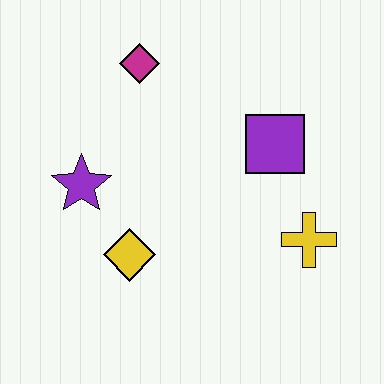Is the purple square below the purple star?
No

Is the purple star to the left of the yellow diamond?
Yes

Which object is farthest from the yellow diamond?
The magenta diamond is farthest from the yellow diamond.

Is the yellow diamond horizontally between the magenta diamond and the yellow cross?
No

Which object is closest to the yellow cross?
The purple square is closest to the yellow cross.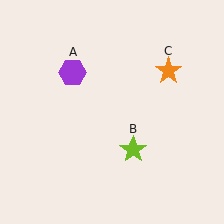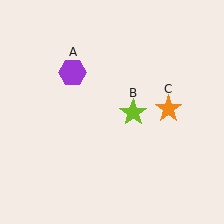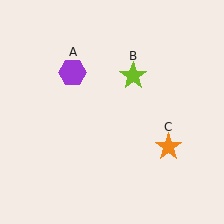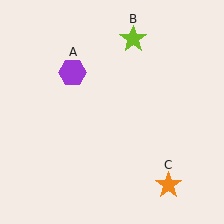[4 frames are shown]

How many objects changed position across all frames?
2 objects changed position: lime star (object B), orange star (object C).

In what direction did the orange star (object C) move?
The orange star (object C) moved down.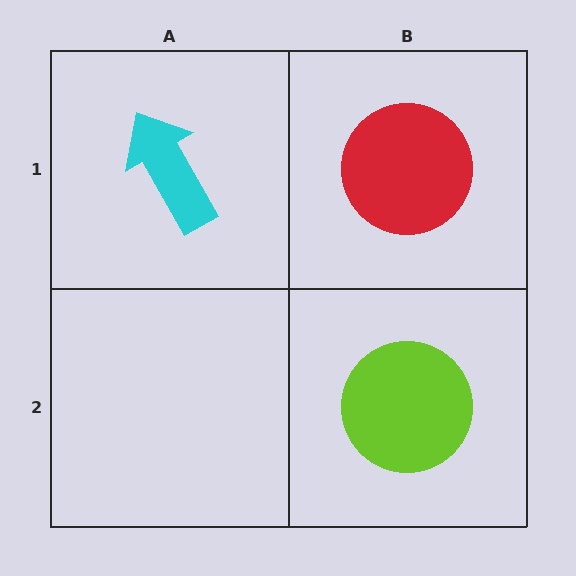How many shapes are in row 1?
2 shapes.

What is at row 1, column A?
A cyan arrow.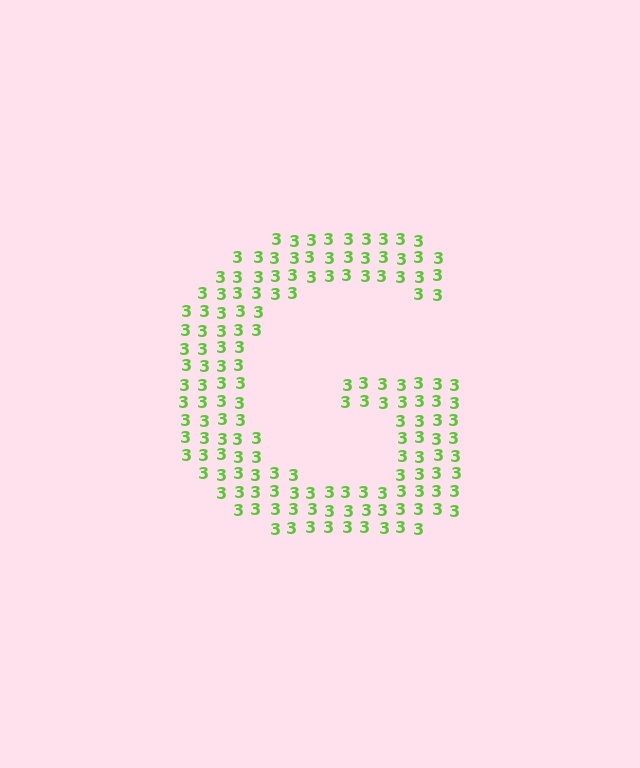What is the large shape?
The large shape is the letter G.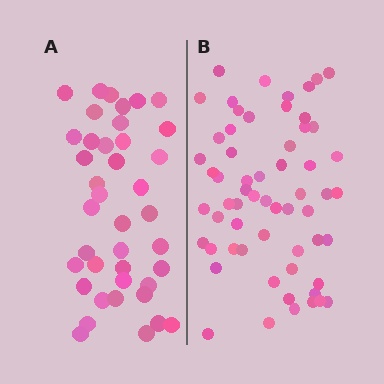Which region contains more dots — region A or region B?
Region B (the right region) has more dots.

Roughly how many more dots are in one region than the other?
Region B has approximately 20 more dots than region A.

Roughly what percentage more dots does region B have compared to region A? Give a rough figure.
About 50% more.